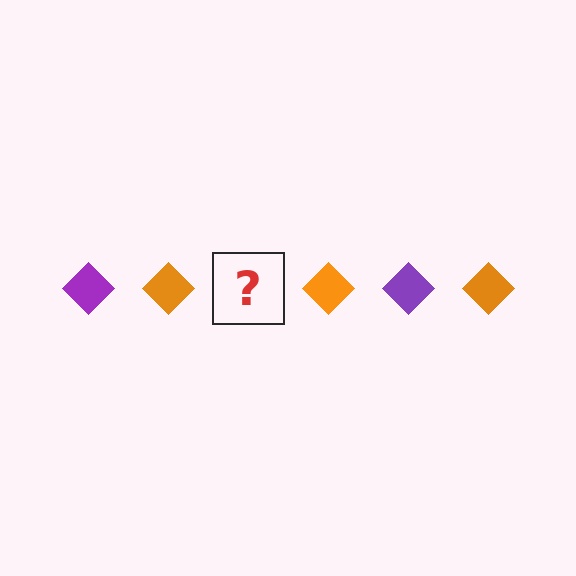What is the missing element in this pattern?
The missing element is a purple diamond.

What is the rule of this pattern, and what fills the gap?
The rule is that the pattern cycles through purple, orange diamonds. The gap should be filled with a purple diamond.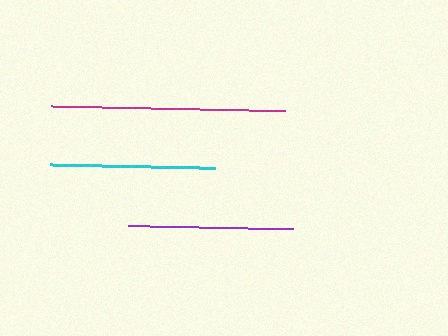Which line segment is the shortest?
The purple line is the shortest at approximately 165 pixels.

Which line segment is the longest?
The magenta line is the longest at approximately 234 pixels.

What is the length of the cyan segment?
The cyan segment is approximately 165 pixels long.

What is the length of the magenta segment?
The magenta segment is approximately 234 pixels long.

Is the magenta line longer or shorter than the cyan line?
The magenta line is longer than the cyan line.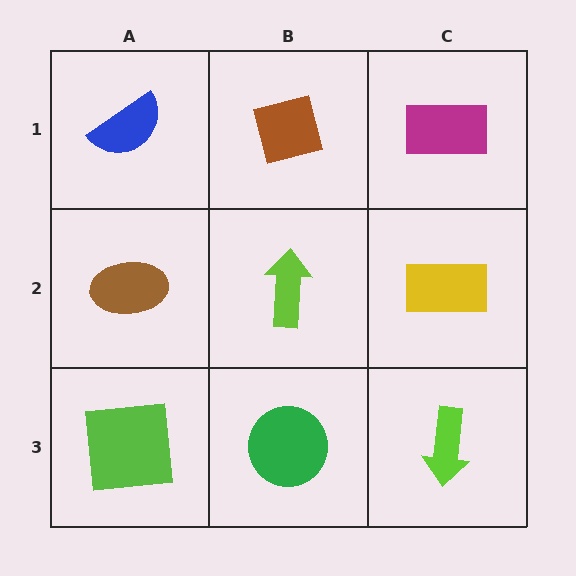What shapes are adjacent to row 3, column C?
A yellow rectangle (row 2, column C), a green circle (row 3, column B).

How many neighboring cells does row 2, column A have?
3.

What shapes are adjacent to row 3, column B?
A lime arrow (row 2, column B), a lime square (row 3, column A), a lime arrow (row 3, column C).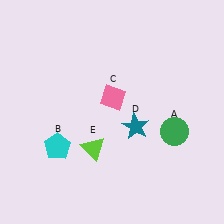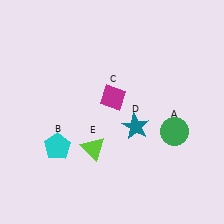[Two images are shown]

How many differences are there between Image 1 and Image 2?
There is 1 difference between the two images.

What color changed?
The diamond (C) changed from pink in Image 1 to magenta in Image 2.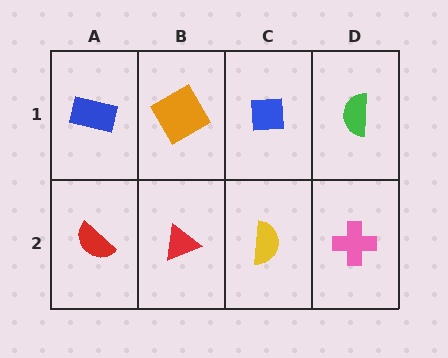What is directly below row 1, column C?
A yellow semicircle.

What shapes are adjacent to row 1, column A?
A red semicircle (row 2, column A), an orange square (row 1, column B).